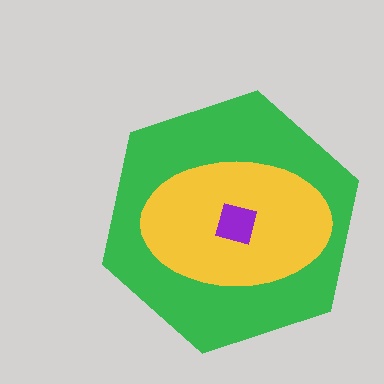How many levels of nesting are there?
3.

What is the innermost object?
The purple square.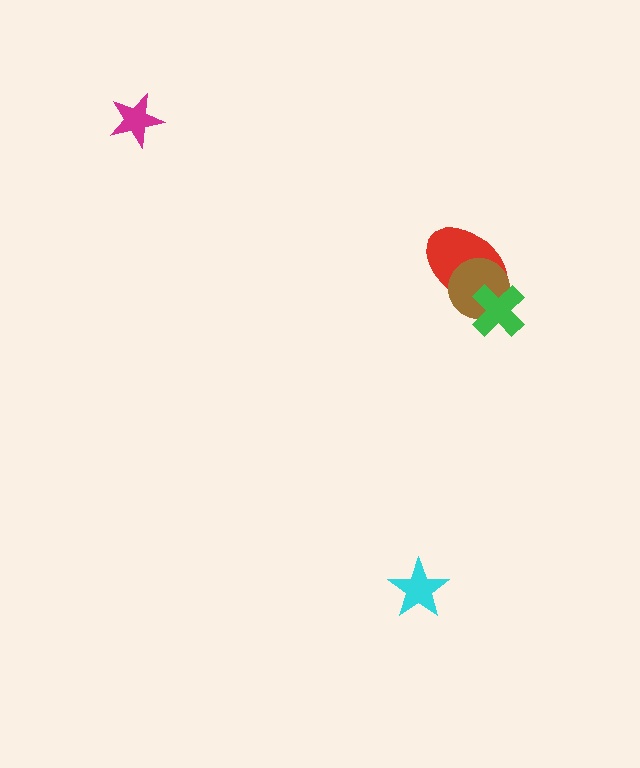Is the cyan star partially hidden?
No, no other shape covers it.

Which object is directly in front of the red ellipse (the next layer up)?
The brown circle is directly in front of the red ellipse.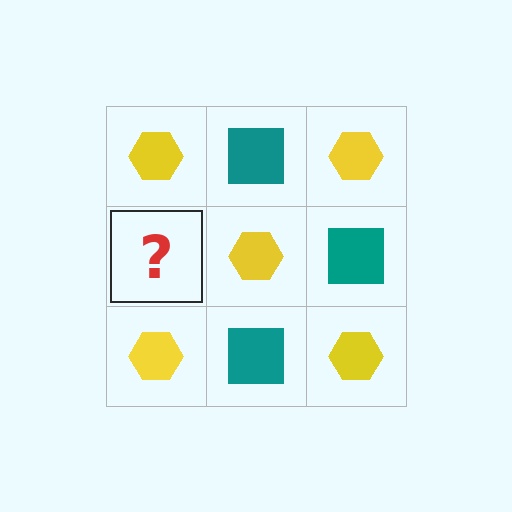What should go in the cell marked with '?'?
The missing cell should contain a teal square.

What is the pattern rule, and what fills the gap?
The rule is that it alternates yellow hexagon and teal square in a checkerboard pattern. The gap should be filled with a teal square.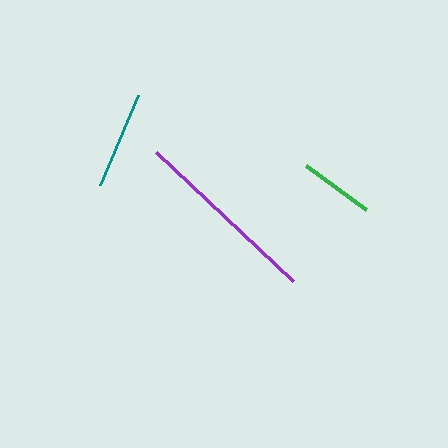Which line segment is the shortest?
The green line is the shortest at approximately 74 pixels.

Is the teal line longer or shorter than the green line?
The teal line is longer than the green line.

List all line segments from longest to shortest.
From longest to shortest: purple, teal, green.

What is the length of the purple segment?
The purple segment is approximately 188 pixels long.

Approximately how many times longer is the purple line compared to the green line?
The purple line is approximately 2.5 times the length of the green line.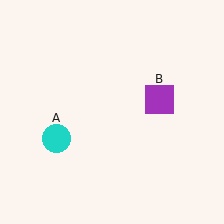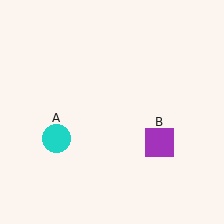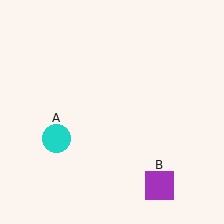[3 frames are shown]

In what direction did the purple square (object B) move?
The purple square (object B) moved down.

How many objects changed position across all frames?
1 object changed position: purple square (object B).